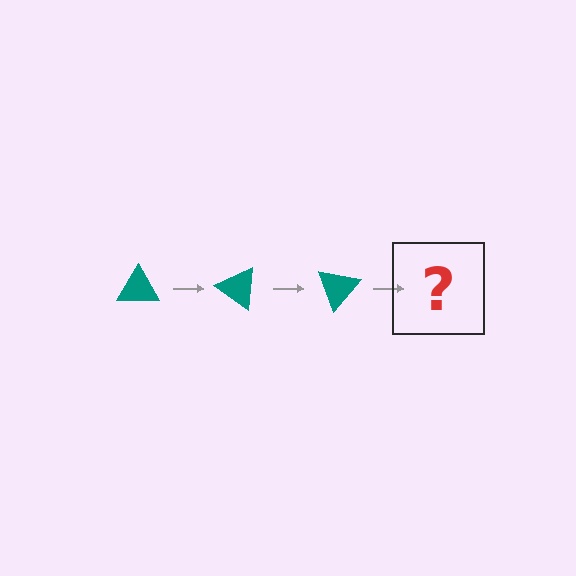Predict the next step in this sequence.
The next step is a teal triangle rotated 105 degrees.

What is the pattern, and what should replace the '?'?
The pattern is that the triangle rotates 35 degrees each step. The '?' should be a teal triangle rotated 105 degrees.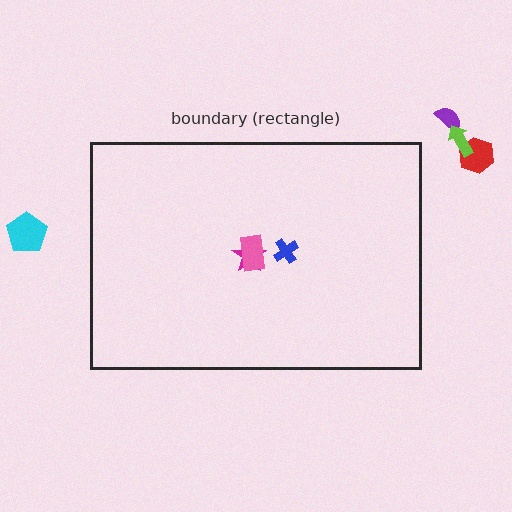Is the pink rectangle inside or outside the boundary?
Inside.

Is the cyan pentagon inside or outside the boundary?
Outside.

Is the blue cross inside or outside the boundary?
Inside.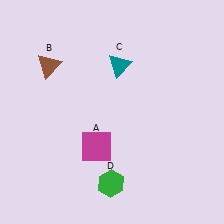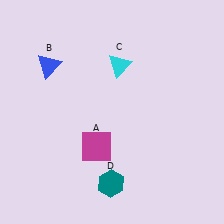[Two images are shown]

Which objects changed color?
B changed from brown to blue. C changed from teal to cyan. D changed from green to teal.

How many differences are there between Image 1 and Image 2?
There are 3 differences between the two images.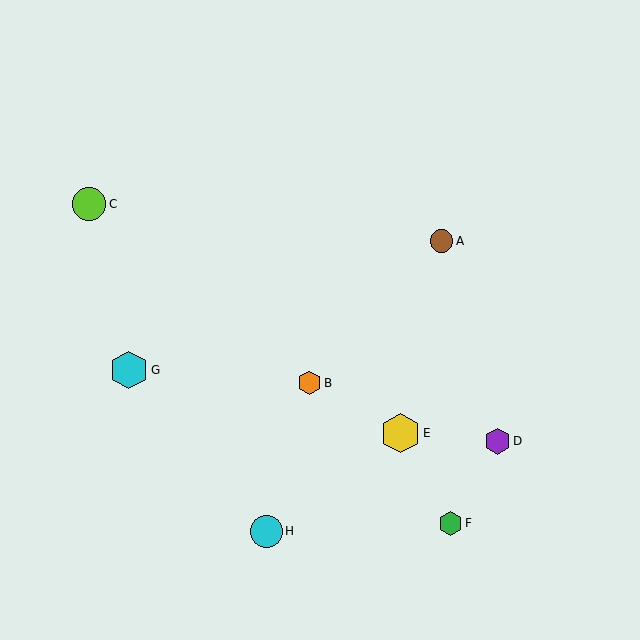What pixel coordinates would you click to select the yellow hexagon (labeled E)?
Click at (400, 433) to select the yellow hexagon E.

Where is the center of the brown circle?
The center of the brown circle is at (442, 241).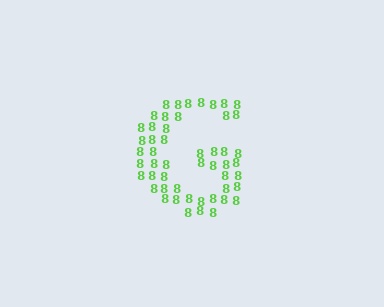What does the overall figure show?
The overall figure shows the letter G.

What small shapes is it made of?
It is made of small digit 8's.